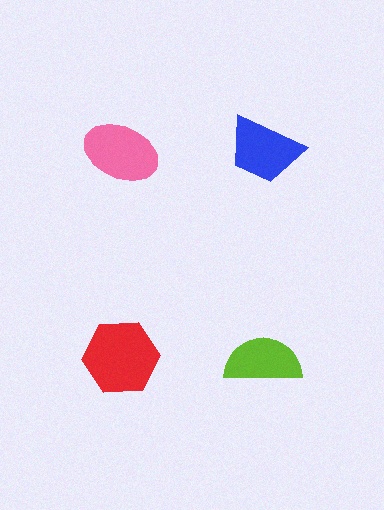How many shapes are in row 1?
2 shapes.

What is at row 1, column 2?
A blue trapezoid.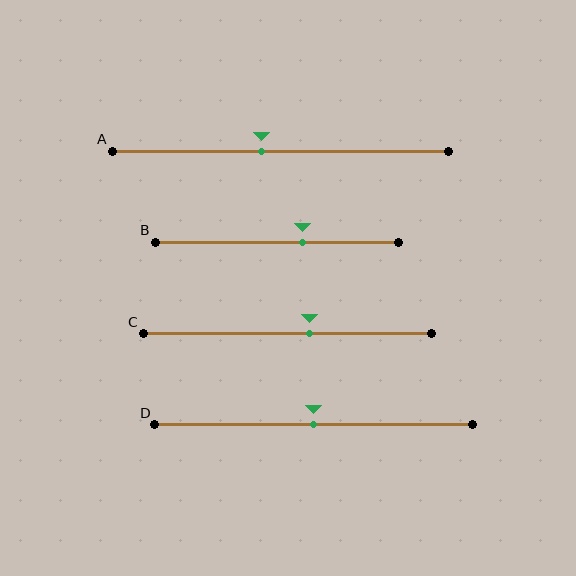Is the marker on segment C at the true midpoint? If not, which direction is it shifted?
No, the marker on segment C is shifted to the right by about 8% of the segment length.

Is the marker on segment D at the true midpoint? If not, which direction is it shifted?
Yes, the marker on segment D is at the true midpoint.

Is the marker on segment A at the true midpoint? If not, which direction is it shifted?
No, the marker on segment A is shifted to the left by about 6% of the segment length.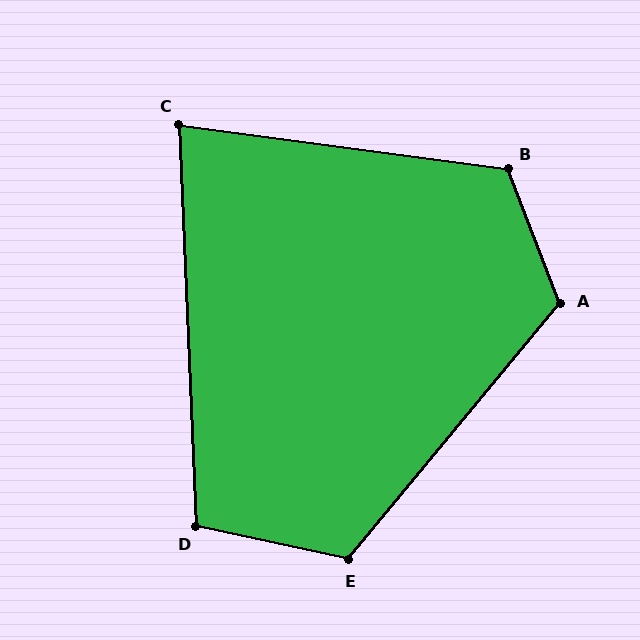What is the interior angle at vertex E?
Approximately 117 degrees (obtuse).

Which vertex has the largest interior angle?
B, at approximately 119 degrees.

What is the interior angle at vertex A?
Approximately 119 degrees (obtuse).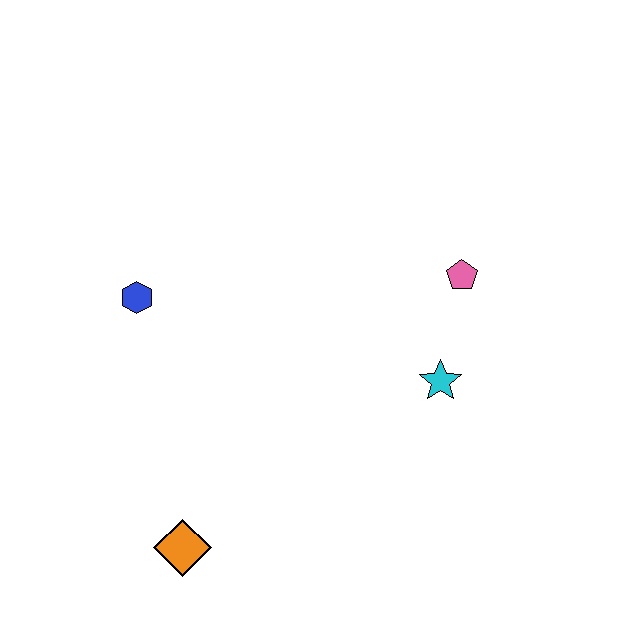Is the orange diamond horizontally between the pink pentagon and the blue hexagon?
Yes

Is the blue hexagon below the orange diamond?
No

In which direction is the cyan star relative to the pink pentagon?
The cyan star is below the pink pentagon.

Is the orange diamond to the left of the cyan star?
Yes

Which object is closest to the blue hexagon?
The orange diamond is closest to the blue hexagon.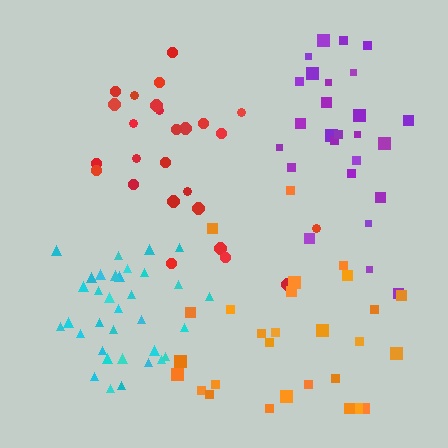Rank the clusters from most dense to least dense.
cyan, red, purple, orange.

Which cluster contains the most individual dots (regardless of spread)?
Cyan (34).